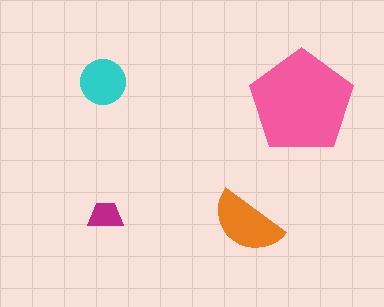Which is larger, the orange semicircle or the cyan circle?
The orange semicircle.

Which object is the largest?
The pink pentagon.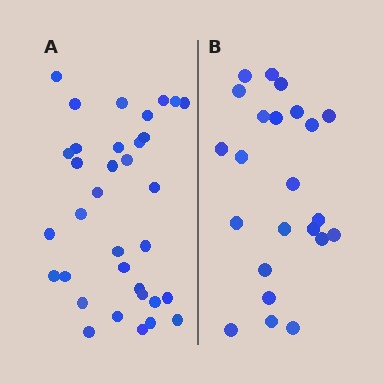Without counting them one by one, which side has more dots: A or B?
Region A (the left region) has more dots.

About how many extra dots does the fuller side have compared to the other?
Region A has roughly 12 or so more dots than region B.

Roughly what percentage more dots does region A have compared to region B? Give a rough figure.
About 50% more.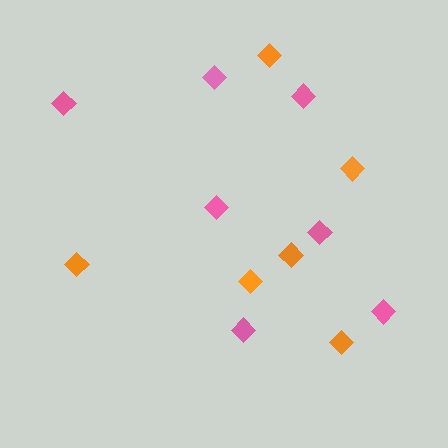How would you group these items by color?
There are 2 groups: one group of orange diamonds (6) and one group of pink diamonds (7).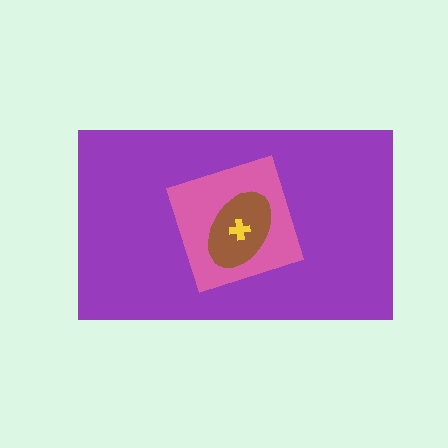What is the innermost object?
The yellow cross.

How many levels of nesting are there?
4.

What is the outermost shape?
The purple rectangle.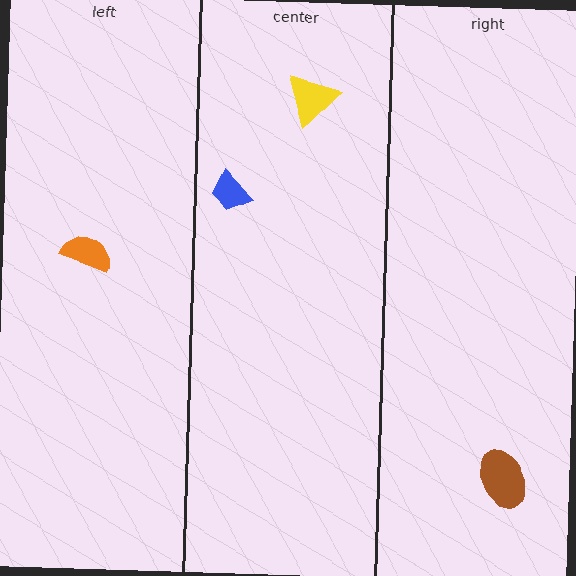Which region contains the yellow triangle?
The center region.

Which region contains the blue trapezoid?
The center region.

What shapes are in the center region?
The blue trapezoid, the yellow triangle.